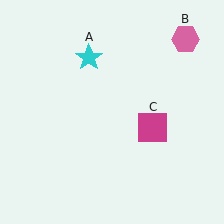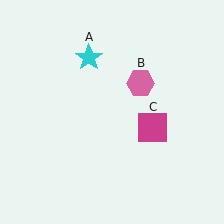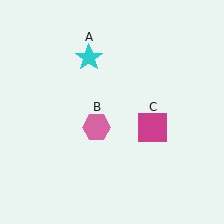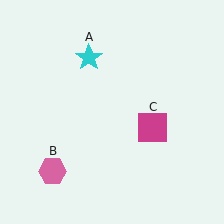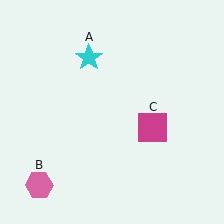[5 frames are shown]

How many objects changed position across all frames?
1 object changed position: pink hexagon (object B).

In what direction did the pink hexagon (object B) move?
The pink hexagon (object B) moved down and to the left.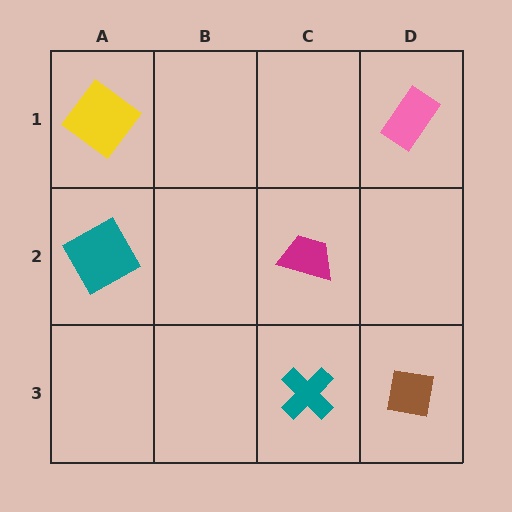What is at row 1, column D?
A pink rectangle.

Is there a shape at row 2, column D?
No, that cell is empty.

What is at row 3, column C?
A teal cross.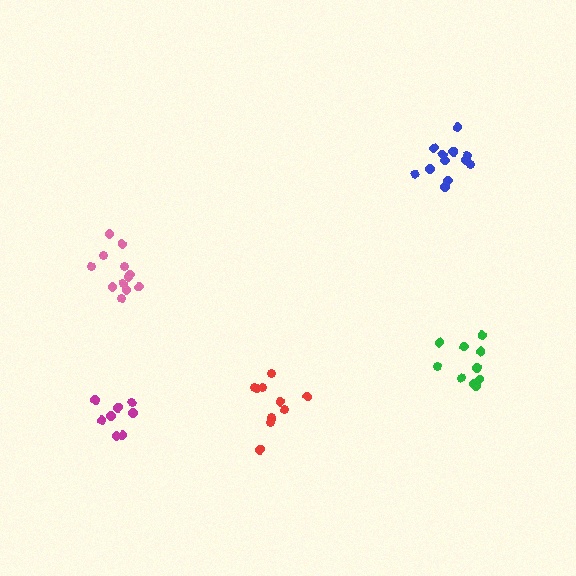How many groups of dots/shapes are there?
There are 5 groups.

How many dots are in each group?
Group 1: 10 dots, Group 2: 12 dots, Group 3: 8 dots, Group 4: 12 dots, Group 5: 10 dots (52 total).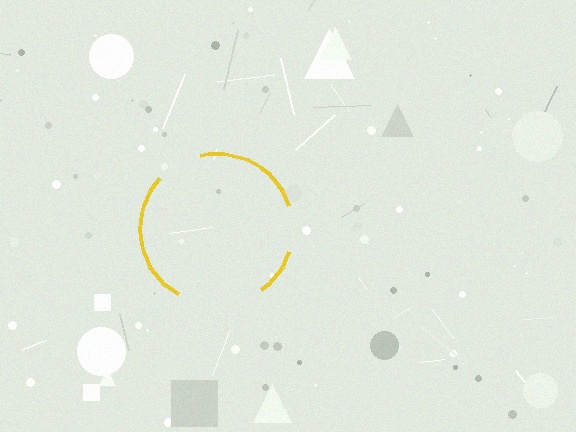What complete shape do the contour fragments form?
The contour fragments form a circle.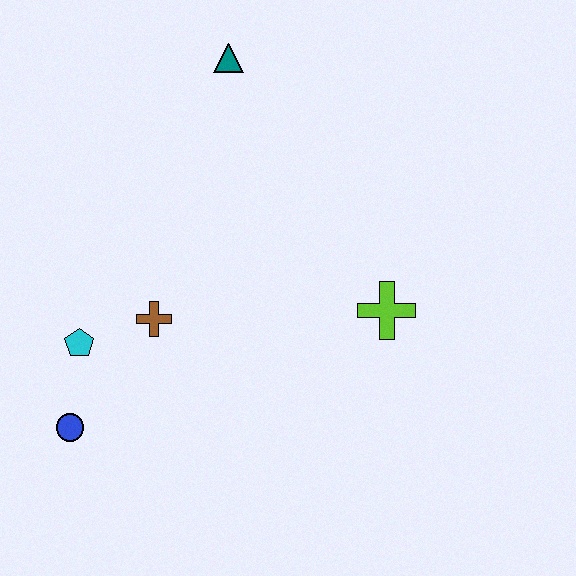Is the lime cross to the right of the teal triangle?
Yes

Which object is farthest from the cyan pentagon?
The teal triangle is farthest from the cyan pentagon.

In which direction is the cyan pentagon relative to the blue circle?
The cyan pentagon is above the blue circle.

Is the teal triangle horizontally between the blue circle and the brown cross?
No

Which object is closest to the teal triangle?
The brown cross is closest to the teal triangle.